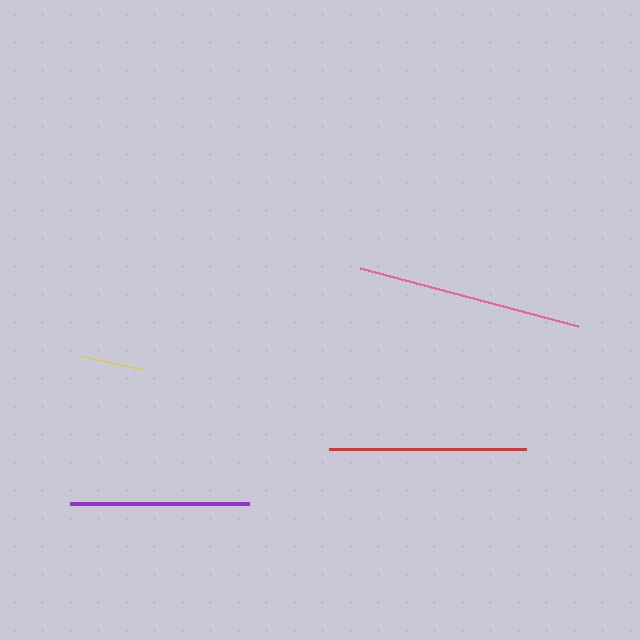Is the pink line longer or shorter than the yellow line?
The pink line is longer than the yellow line.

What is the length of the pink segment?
The pink segment is approximately 226 pixels long.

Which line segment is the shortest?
The yellow line is the shortest at approximately 64 pixels.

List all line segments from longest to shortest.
From longest to shortest: pink, red, purple, yellow.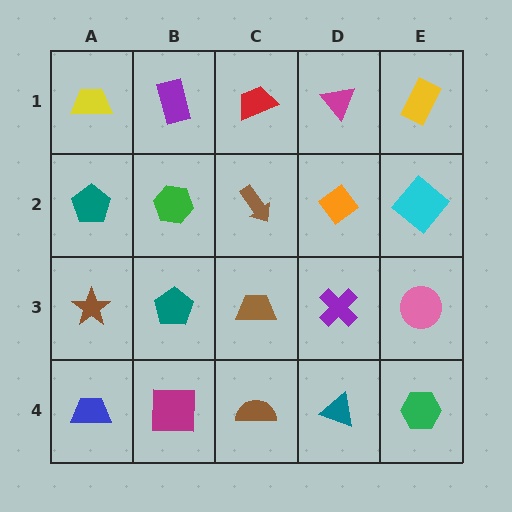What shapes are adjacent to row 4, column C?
A brown trapezoid (row 3, column C), a magenta square (row 4, column B), a teal triangle (row 4, column D).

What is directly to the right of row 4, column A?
A magenta square.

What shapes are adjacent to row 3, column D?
An orange diamond (row 2, column D), a teal triangle (row 4, column D), a brown trapezoid (row 3, column C), a pink circle (row 3, column E).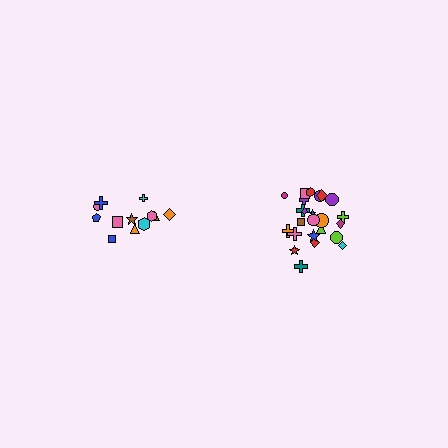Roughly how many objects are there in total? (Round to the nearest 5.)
Roughly 35 objects in total.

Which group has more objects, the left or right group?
The right group.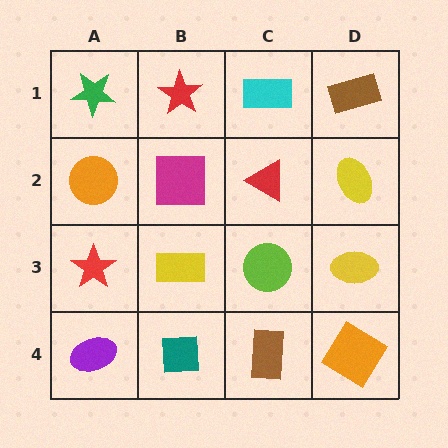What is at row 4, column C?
A brown rectangle.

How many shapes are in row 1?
4 shapes.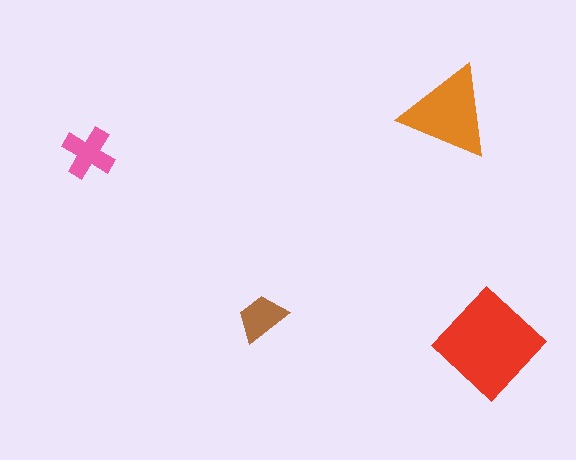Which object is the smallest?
The brown trapezoid.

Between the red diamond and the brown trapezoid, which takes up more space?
The red diamond.